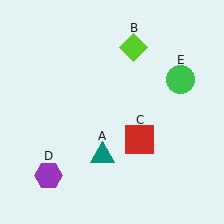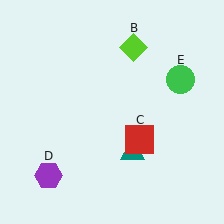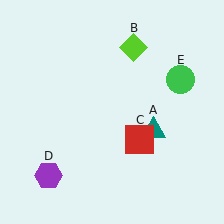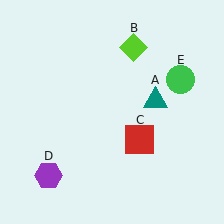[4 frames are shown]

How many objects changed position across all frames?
1 object changed position: teal triangle (object A).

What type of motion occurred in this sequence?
The teal triangle (object A) rotated counterclockwise around the center of the scene.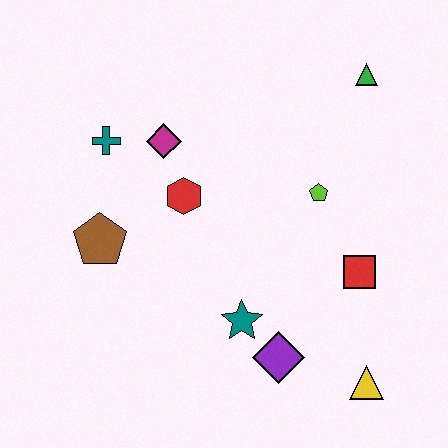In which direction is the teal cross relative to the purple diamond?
The teal cross is above the purple diamond.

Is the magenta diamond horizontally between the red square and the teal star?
No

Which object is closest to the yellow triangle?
The purple diamond is closest to the yellow triangle.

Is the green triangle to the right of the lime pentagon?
Yes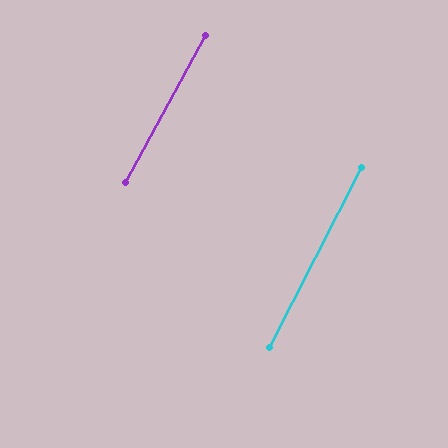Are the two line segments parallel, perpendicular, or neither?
Parallel — their directions differ by only 1.7°.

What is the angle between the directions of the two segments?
Approximately 2 degrees.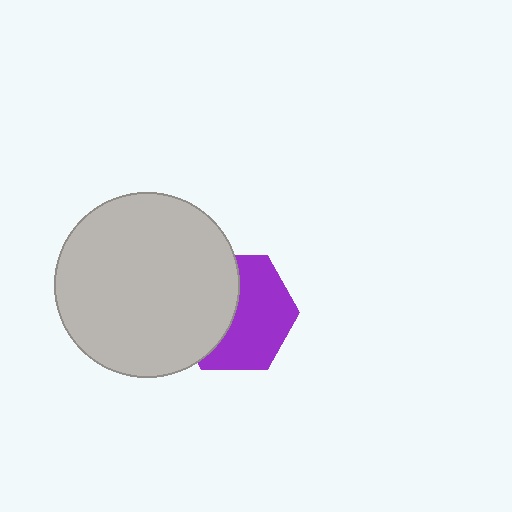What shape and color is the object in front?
The object in front is a light gray circle.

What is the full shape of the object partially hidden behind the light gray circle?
The partially hidden object is a purple hexagon.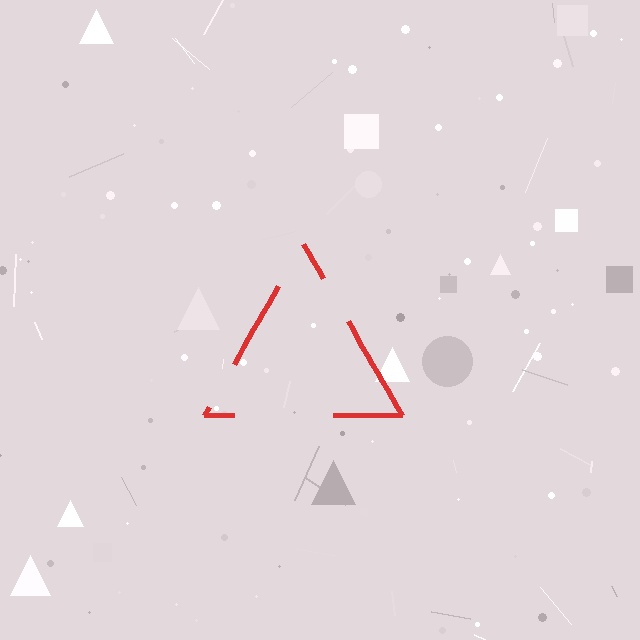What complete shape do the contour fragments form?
The contour fragments form a triangle.